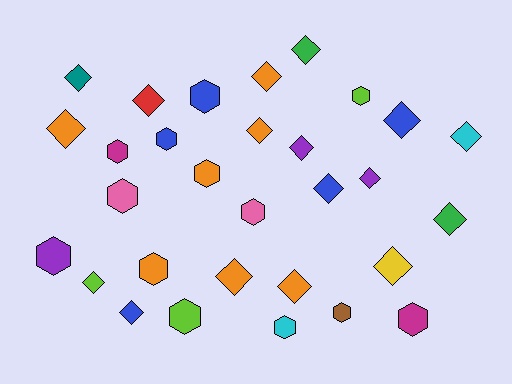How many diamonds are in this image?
There are 17 diamonds.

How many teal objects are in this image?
There is 1 teal object.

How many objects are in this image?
There are 30 objects.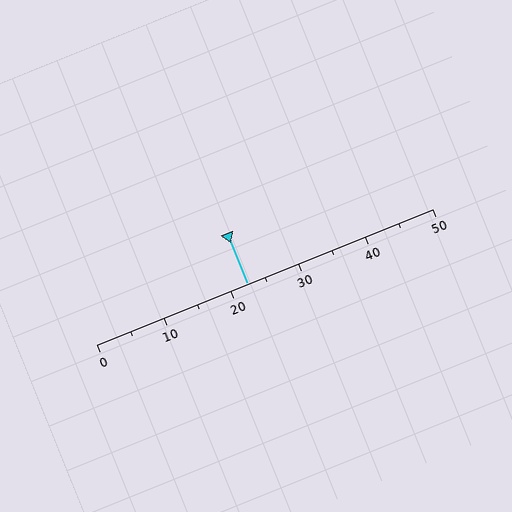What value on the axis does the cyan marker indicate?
The marker indicates approximately 22.5.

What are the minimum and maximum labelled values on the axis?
The axis runs from 0 to 50.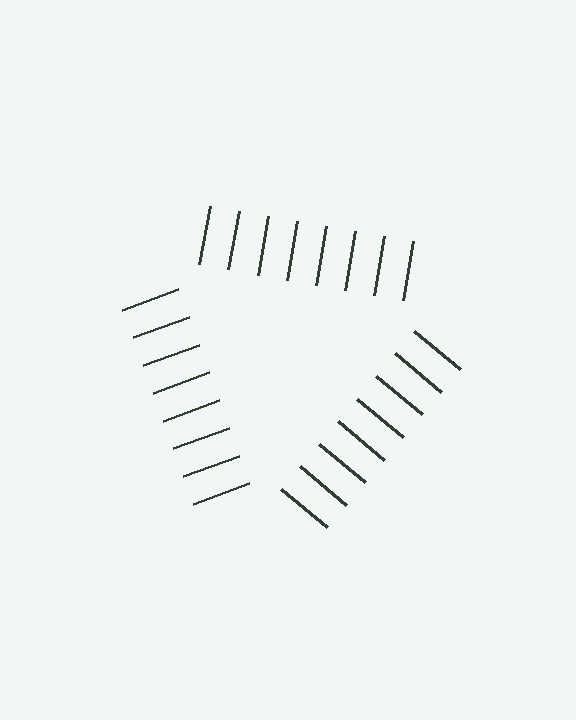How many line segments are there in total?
24 — 8 along each of the 3 edges.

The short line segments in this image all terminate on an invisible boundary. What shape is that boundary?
An illusory triangle — the line segments terminate on its edges but no continuous stroke is drawn.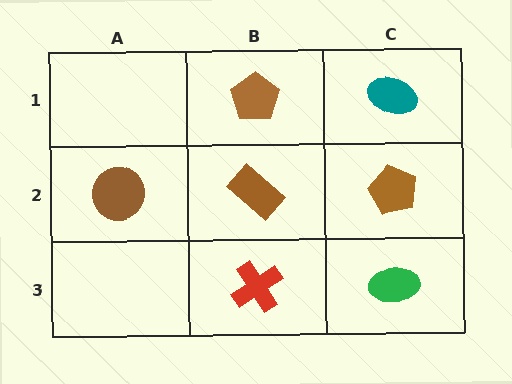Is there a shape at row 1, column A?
No, that cell is empty.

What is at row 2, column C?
A brown pentagon.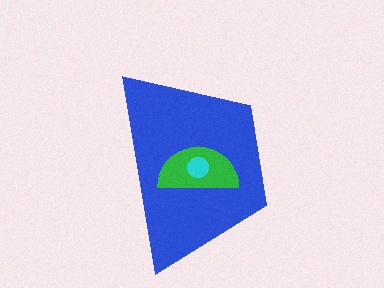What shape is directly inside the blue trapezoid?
The green semicircle.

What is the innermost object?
The cyan circle.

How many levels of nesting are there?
3.